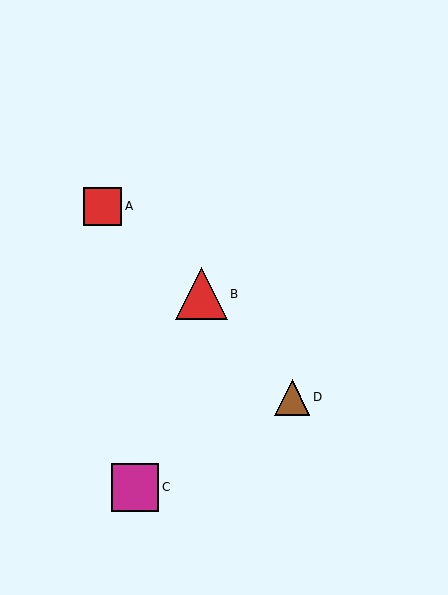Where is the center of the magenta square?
The center of the magenta square is at (135, 487).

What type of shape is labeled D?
Shape D is a brown triangle.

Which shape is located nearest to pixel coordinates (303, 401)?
The brown triangle (labeled D) at (292, 397) is nearest to that location.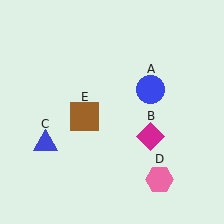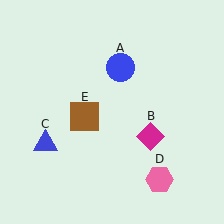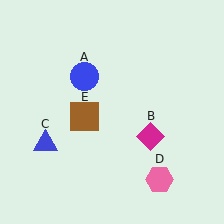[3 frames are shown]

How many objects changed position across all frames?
1 object changed position: blue circle (object A).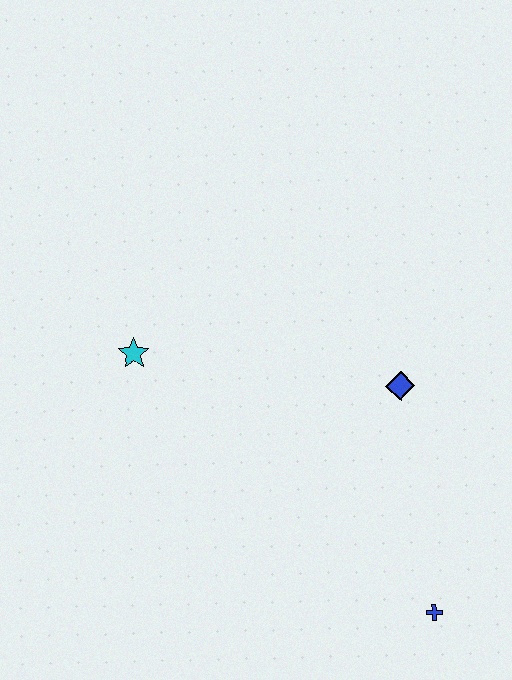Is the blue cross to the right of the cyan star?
Yes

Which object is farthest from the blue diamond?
The cyan star is farthest from the blue diamond.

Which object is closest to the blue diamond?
The blue cross is closest to the blue diamond.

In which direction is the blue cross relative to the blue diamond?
The blue cross is below the blue diamond.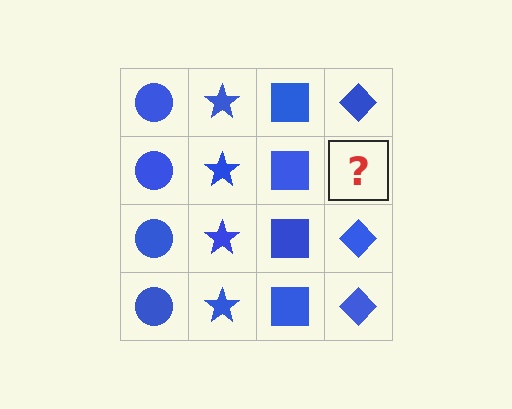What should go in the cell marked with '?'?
The missing cell should contain a blue diamond.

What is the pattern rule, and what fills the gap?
The rule is that each column has a consistent shape. The gap should be filled with a blue diamond.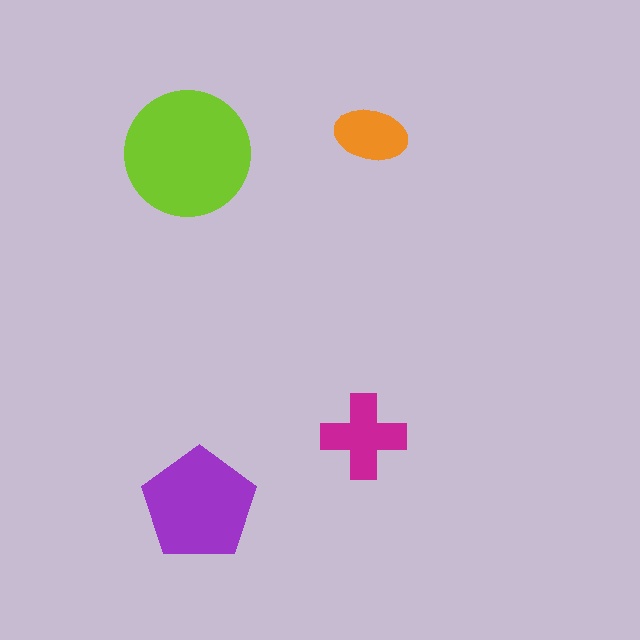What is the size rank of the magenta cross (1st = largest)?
3rd.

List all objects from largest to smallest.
The lime circle, the purple pentagon, the magenta cross, the orange ellipse.